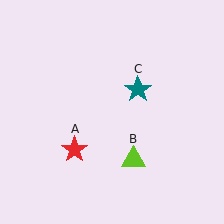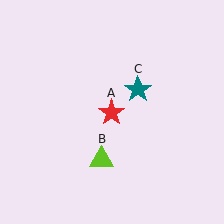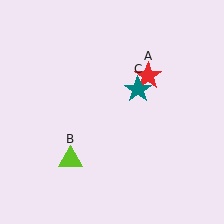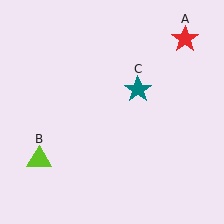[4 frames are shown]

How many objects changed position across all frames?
2 objects changed position: red star (object A), lime triangle (object B).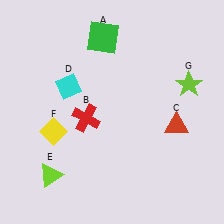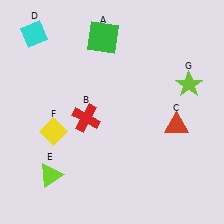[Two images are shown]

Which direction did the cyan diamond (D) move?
The cyan diamond (D) moved up.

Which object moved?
The cyan diamond (D) moved up.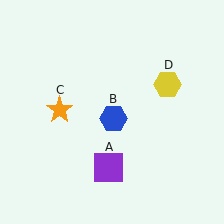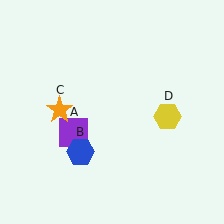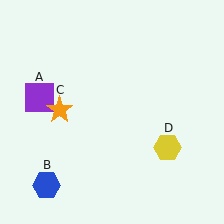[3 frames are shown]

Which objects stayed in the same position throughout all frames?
Orange star (object C) remained stationary.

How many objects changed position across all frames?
3 objects changed position: purple square (object A), blue hexagon (object B), yellow hexagon (object D).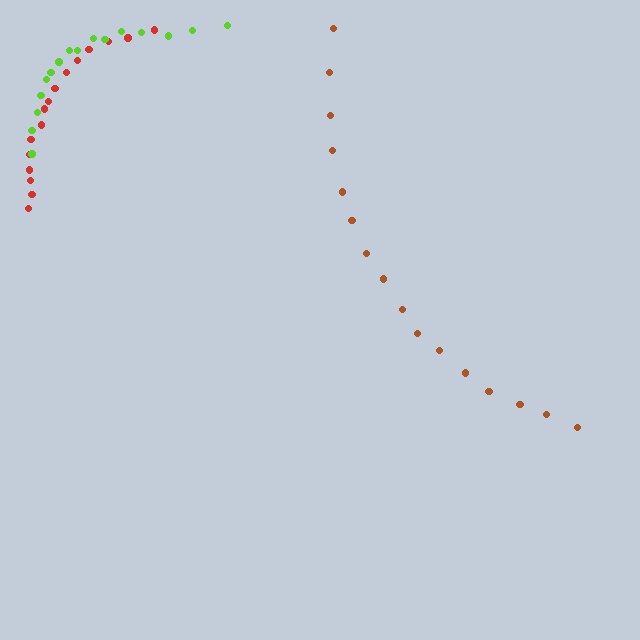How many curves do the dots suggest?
There are 3 distinct paths.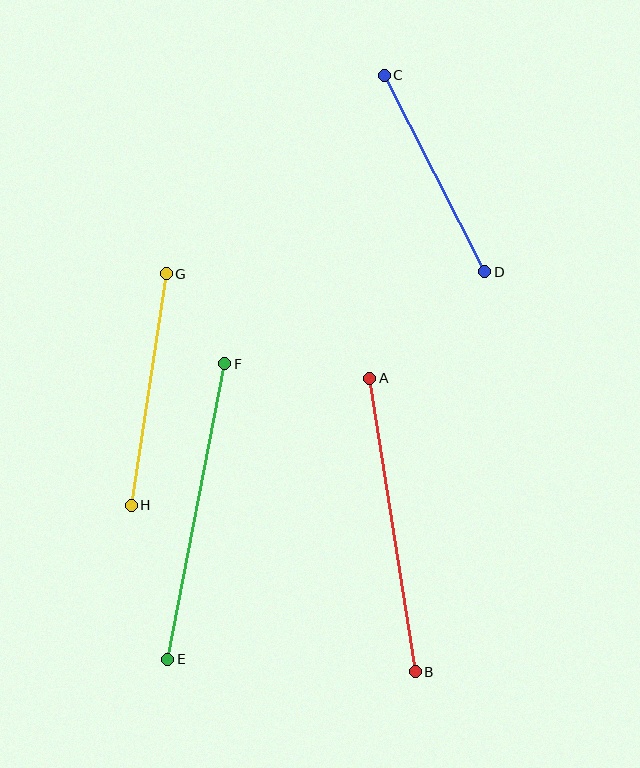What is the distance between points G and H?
The distance is approximately 234 pixels.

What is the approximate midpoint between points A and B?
The midpoint is at approximately (392, 525) pixels.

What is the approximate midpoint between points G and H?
The midpoint is at approximately (149, 389) pixels.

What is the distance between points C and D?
The distance is approximately 221 pixels.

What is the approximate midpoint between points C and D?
The midpoint is at approximately (435, 174) pixels.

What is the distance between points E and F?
The distance is approximately 301 pixels.